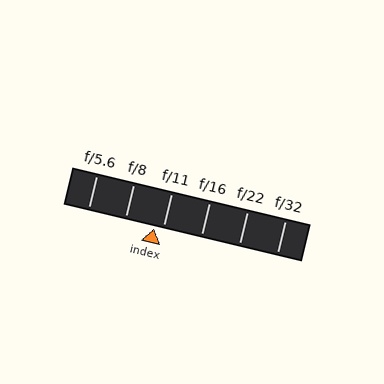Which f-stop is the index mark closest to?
The index mark is closest to f/11.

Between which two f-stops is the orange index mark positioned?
The index mark is between f/8 and f/11.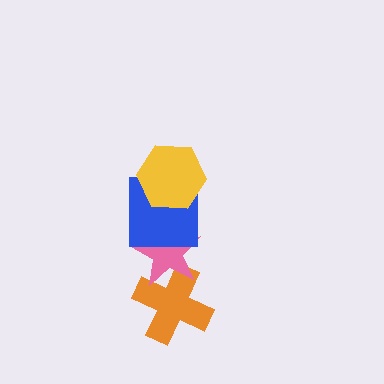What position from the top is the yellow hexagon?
The yellow hexagon is 1st from the top.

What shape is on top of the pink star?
The blue square is on top of the pink star.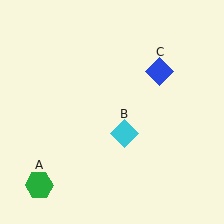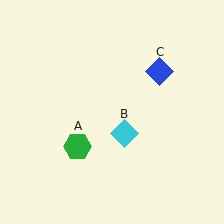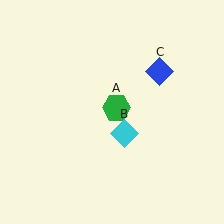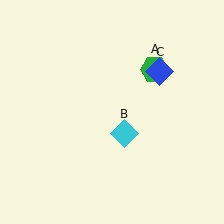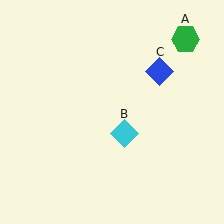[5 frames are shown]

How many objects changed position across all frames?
1 object changed position: green hexagon (object A).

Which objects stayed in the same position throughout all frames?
Cyan diamond (object B) and blue diamond (object C) remained stationary.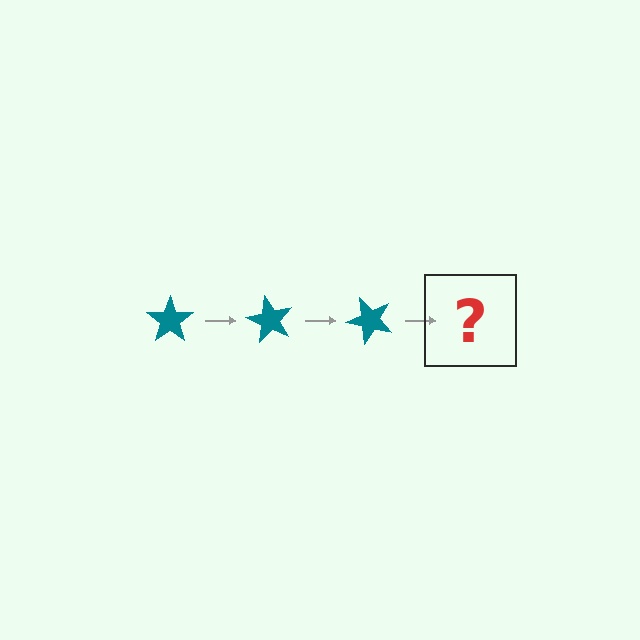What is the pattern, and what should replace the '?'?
The pattern is that the star rotates 60 degrees each step. The '?' should be a teal star rotated 180 degrees.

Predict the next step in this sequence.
The next step is a teal star rotated 180 degrees.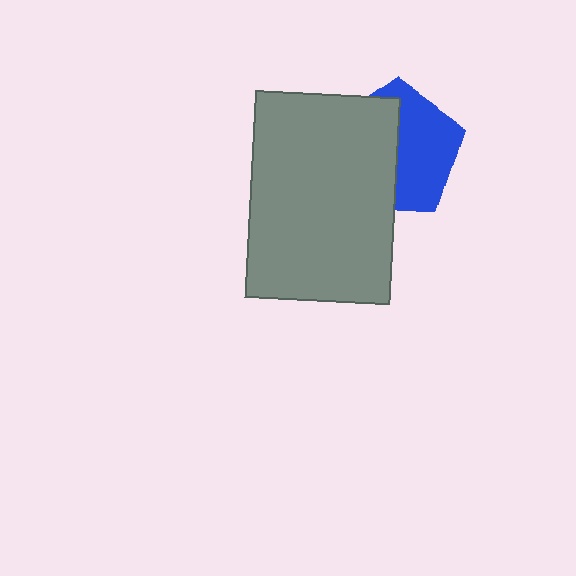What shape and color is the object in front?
The object in front is a gray rectangle.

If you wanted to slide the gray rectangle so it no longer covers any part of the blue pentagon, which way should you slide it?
Slide it left — that is the most direct way to separate the two shapes.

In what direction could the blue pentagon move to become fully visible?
The blue pentagon could move right. That would shift it out from behind the gray rectangle entirely.